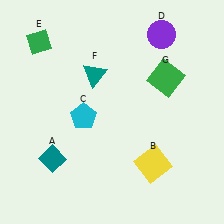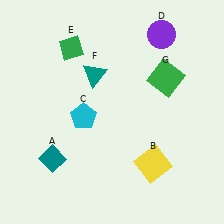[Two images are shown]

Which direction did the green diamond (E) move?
The green diamond (E) moved right.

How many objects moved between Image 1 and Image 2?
1 object moved between the two images.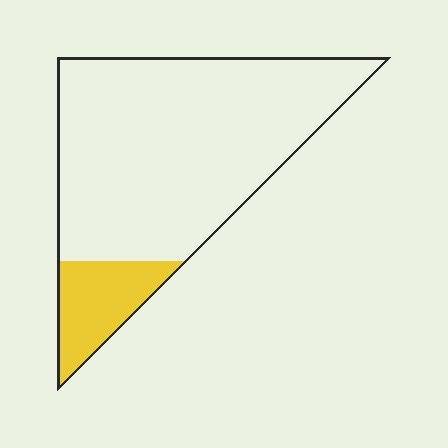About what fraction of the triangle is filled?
About one sixth (1/6).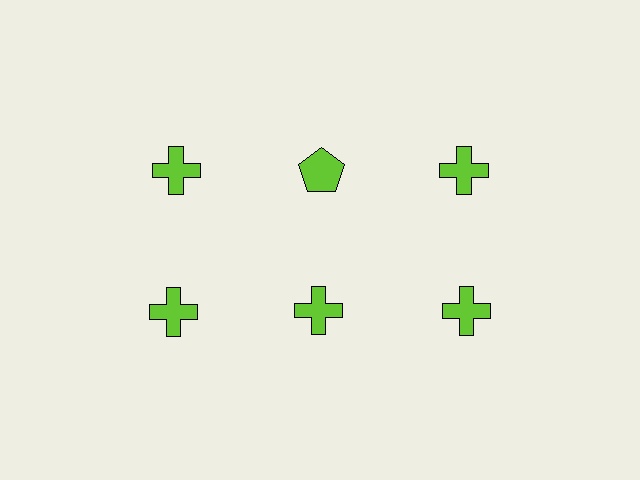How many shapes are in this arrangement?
There are 6 shapes arranged in a grid pattern.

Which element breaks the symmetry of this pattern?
The lime pentagon in the top row, second from left column breaks the symmetry. All other shapes are lime crosses.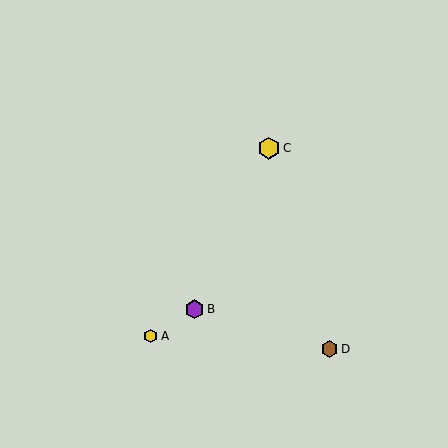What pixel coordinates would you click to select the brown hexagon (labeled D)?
Click at (329, 349) to select the brown hexagon D.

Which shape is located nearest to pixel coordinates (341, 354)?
The brown hexagon (labeled D) at (329, 349) is nearest to that location.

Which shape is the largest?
The yellow hexagon (labeled C) is the largest.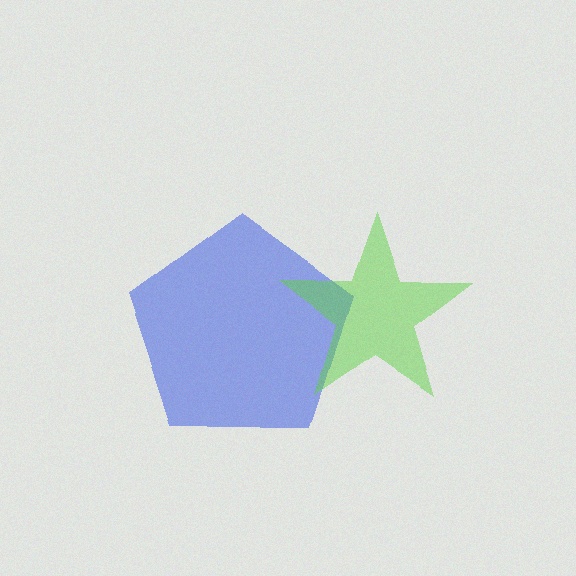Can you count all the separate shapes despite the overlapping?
Yes, there are 2 separate shapes.